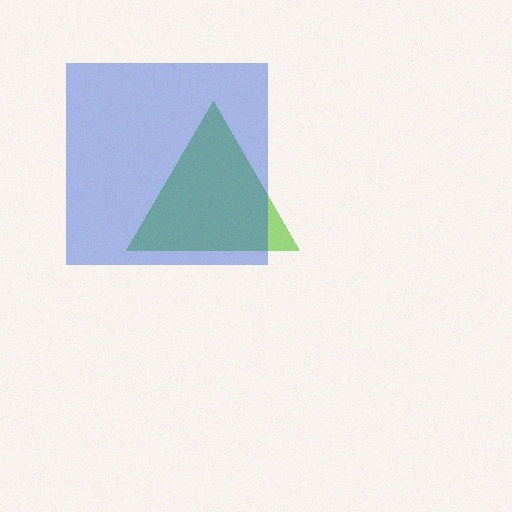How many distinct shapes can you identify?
There are 2 distinct shapes: a lime triangle, a blue square.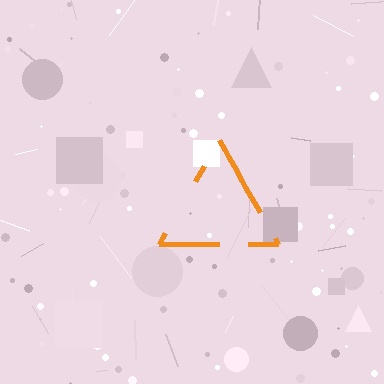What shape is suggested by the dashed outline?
The dashed outline suggests a triangle.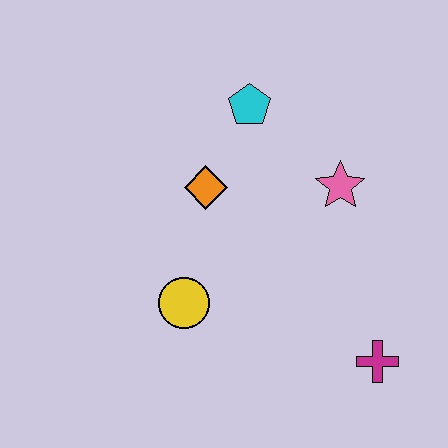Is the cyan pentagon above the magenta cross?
Yes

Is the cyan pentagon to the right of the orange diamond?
Yes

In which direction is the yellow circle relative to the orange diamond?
The yellow circle is below the orange diamond.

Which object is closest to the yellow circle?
The orange diamond is closest to the yellow circle.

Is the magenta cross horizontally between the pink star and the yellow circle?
No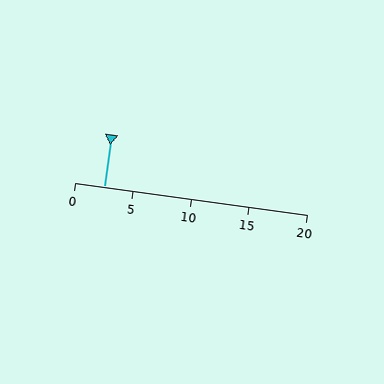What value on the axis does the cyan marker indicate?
The marker indicates approximately 2.5.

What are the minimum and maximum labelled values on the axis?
The axis runs from 0 to 20.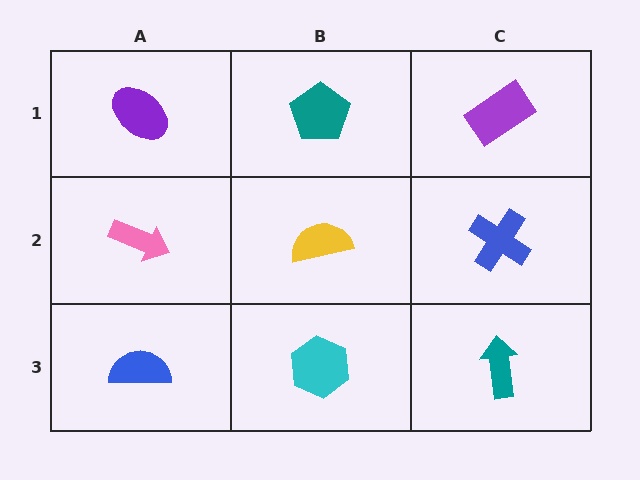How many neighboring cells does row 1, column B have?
3.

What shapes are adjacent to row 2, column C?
A purple rectangle (row 1, column C), a teal arrow (row 3, column C), a yellow semicircle (row 2, column B).